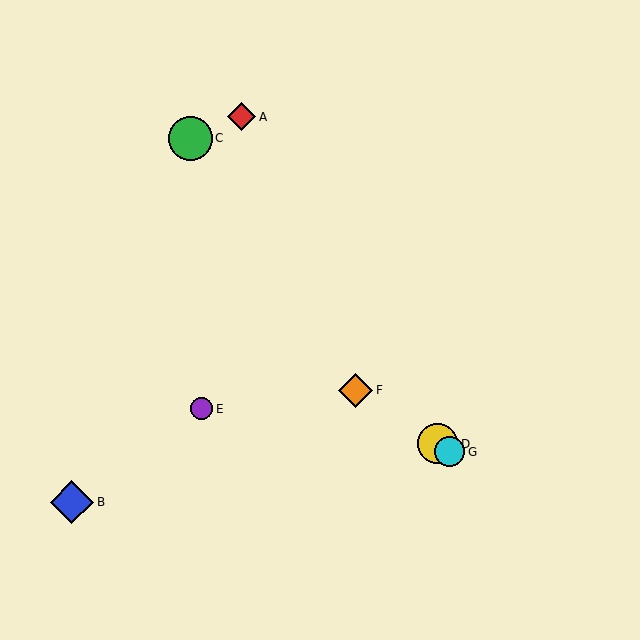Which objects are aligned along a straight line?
Objects D, F, G are aligned along a straight line.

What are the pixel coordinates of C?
Object C is at (191, 138).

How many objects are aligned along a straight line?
3 objects (D, F, G) are aligned along a straight line.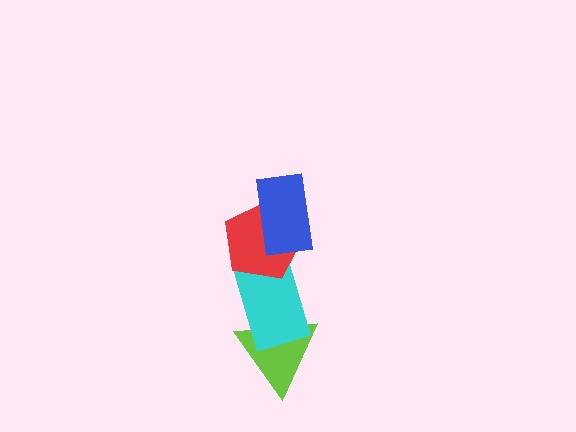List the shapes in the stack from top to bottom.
From top to bottom: the blue rectangle, the red pentagon, the cyan rectangle, the lime triangle.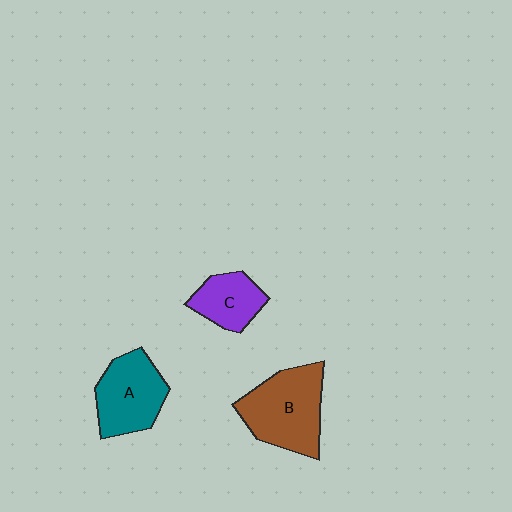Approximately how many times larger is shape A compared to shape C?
Approximately 1.5 times.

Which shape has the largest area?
Shape B (brown).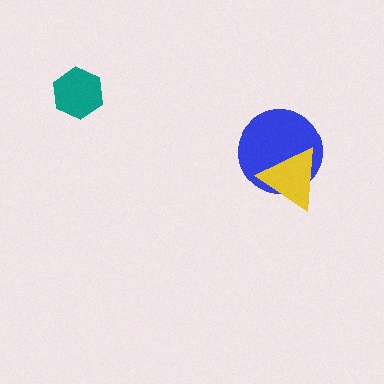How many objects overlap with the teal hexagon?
0 objects overlap with the teal hexagon.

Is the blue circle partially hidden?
Yes, it is partially covered by another shape.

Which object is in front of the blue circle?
The yellow triangle is in front of the blue circle.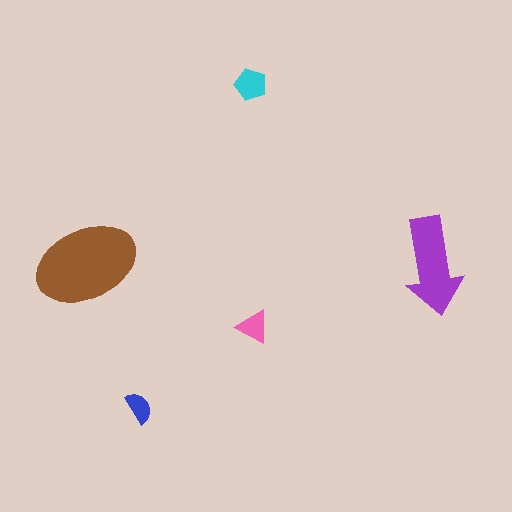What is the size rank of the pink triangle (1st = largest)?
4th.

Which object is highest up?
The cyan pentagon is topmost.